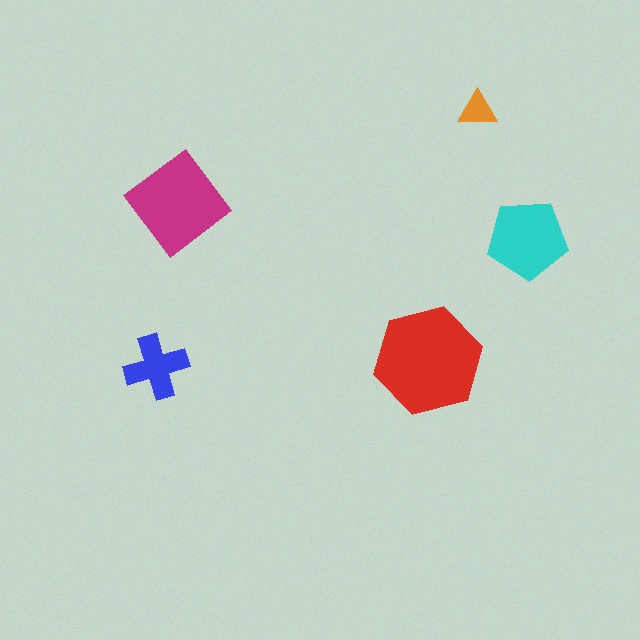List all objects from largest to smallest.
The red hexagon, the magenta diamond, the cyan pentagon, the blue cross, the orange triangle.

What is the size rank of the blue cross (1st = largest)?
4th.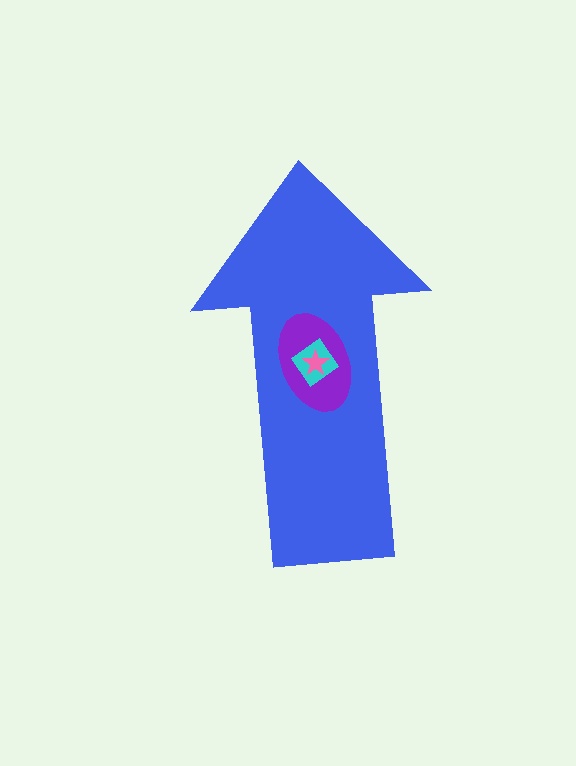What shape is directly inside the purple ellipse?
The cyan diamond.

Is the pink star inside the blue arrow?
Yes.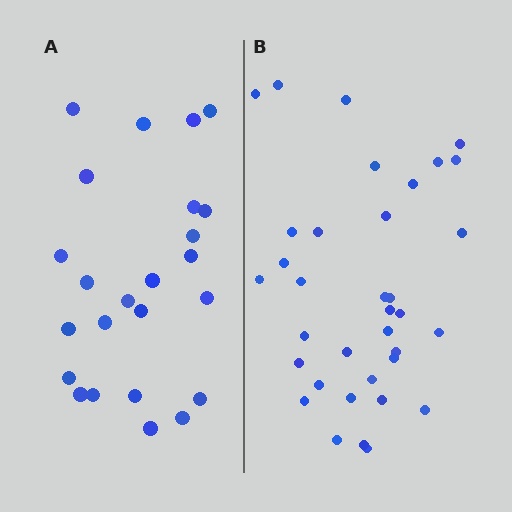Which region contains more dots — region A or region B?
Region B (the right region) has more dots.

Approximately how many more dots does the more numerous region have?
Region B has roughly 12 or so more dots than region A.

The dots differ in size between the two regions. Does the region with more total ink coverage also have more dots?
No. Region A has more total ink coverage because its dots are larger, but region B actually contains more individual dots. Total area can be misleading — the number of items is what matters here.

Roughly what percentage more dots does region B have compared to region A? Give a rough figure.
About 45% more.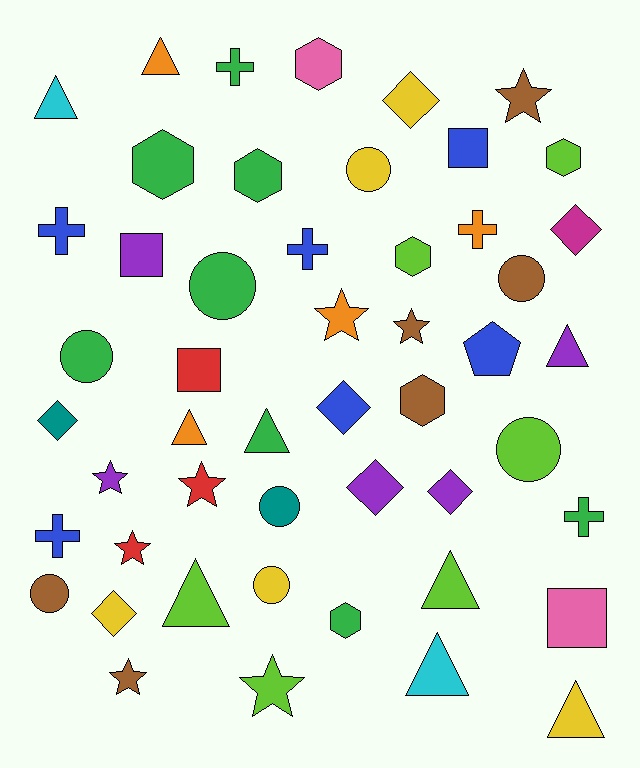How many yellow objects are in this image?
There are 5 yellow objects.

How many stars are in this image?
There are 8 stars.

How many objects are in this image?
There are 50 objects.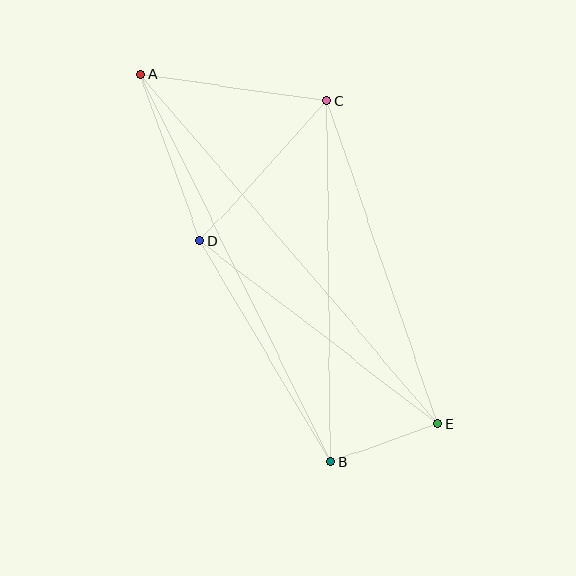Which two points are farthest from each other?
Points A and E are farthest from each other.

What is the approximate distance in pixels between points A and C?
The distance between A and C is approximately 188 pixels.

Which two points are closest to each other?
Points B and E are closest to each other.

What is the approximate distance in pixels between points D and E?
The distance between D and E is approximately 300 pixels.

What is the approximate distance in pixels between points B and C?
The distance between B and C is approximately 361 pixels.